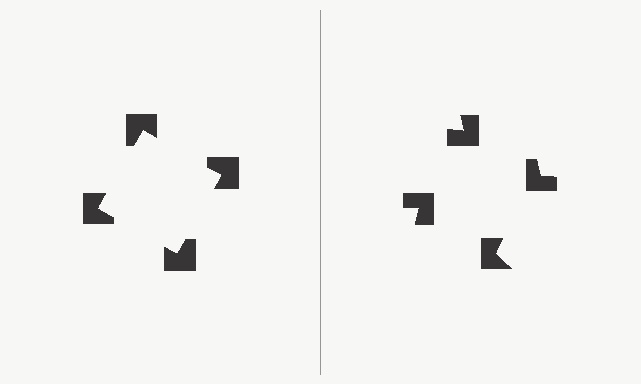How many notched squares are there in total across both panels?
8 — 4 on each side.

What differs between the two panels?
The notched squares are positioned identically on both sides; only the wedge orientations differ. On the left they align to a square; on the right they are misaligned.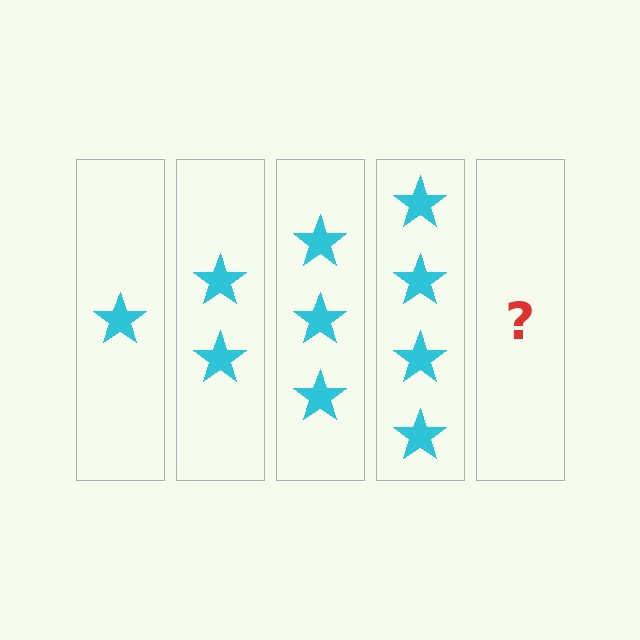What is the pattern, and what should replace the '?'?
The pattern is that each step adds one more star. The '?' should be 5 stars.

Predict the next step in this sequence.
The next step is 5 stars.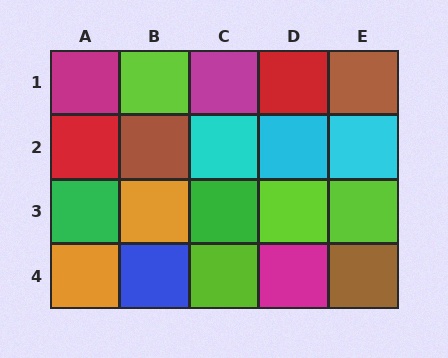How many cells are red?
2 cells are red.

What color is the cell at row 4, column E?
Brown.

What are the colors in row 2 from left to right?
Red, brown, cyan, cyan, cyan.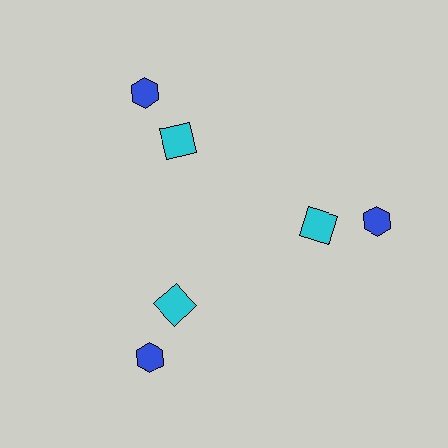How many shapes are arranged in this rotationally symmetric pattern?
There are 6 shapes, arranged in 3 groups of 2.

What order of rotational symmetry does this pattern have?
This pattern has 3-fold rotational symmetry.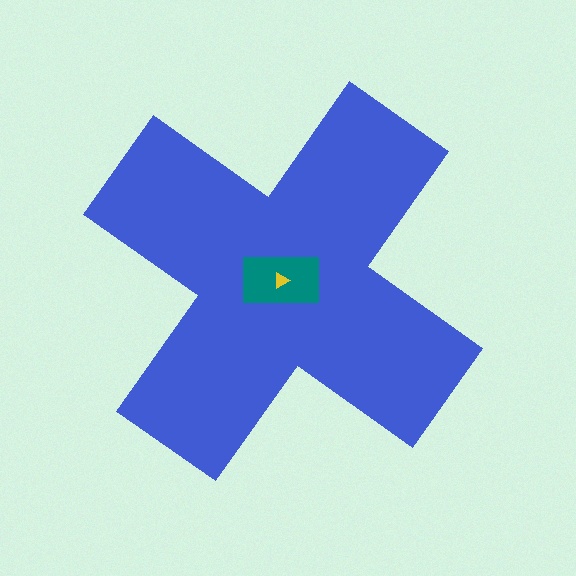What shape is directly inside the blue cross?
The teal rectangle.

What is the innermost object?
The yellow triangle.